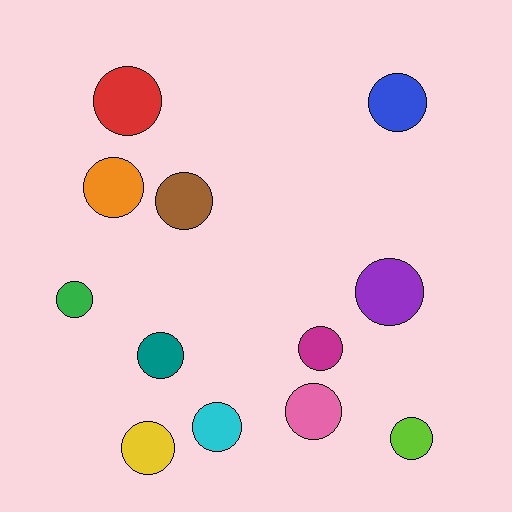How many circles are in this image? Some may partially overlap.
There are 12 circles.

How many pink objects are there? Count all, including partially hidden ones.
There is 1 pink object.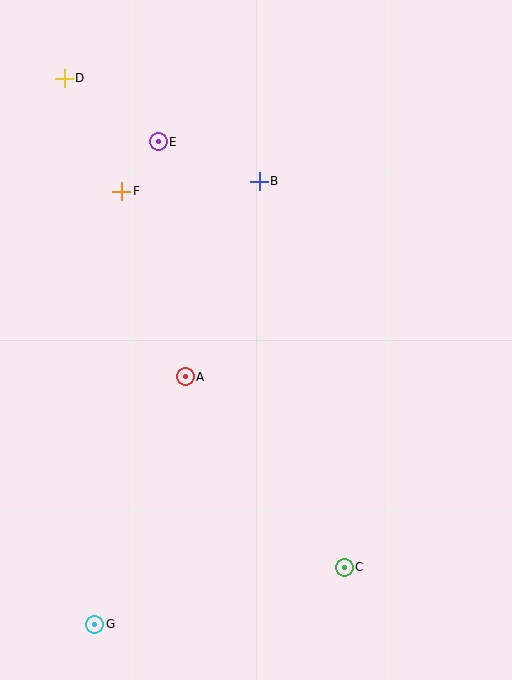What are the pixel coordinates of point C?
Point C is at (344, 567).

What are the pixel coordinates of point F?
Point F is at (122, 191).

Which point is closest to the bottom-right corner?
Point C is closest to the bottom-right corner.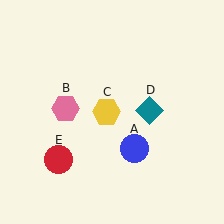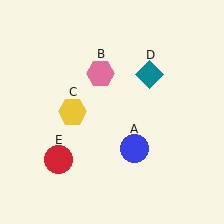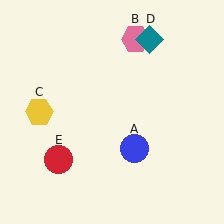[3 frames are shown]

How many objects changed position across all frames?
3 objects changed position: pink hexagon (object B), yellow hexagon (object C), teal diamond (object D).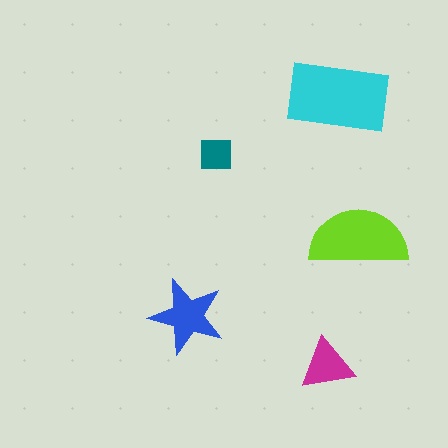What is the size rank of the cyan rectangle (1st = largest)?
1st.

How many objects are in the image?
There are 5 objects in the image.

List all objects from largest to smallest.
The cyan rectangle, the lime semicircle, the blue star, the magenta triangle, the teal square.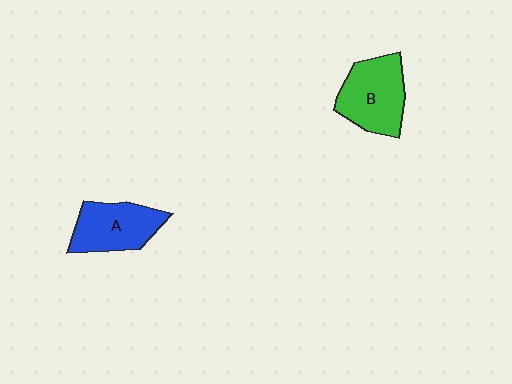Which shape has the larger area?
Shape B (green).